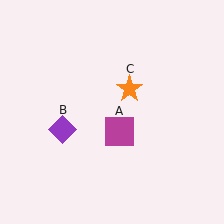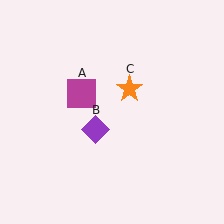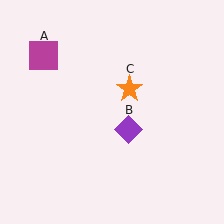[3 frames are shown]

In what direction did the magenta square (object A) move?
The magenta square (object A) moved up and to the left.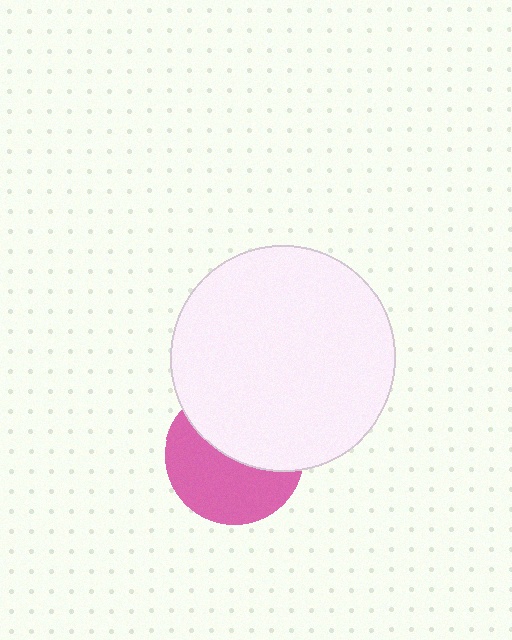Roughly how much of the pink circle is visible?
About half of it is visible (roughly 53%).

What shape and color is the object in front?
The object in front is a white circle.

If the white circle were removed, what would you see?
You would see the complete pink circle.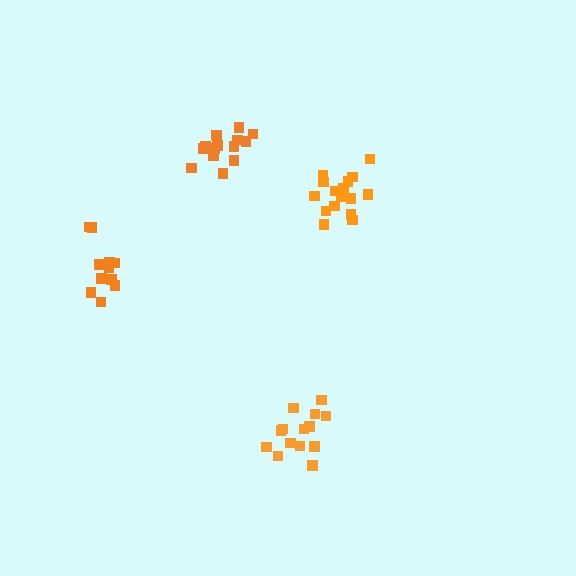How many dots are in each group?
Group 1: 16 dots, Group 2: 11 dots, Group 3: 14 dots, Group 4: 14 dots (55 total).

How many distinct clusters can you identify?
There are 4 distinct clusters.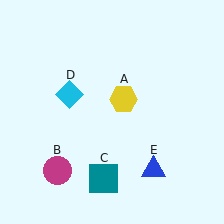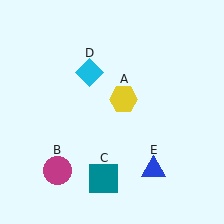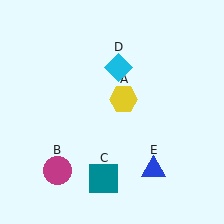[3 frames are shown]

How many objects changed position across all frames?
1 object changed position: cyan diamond (object D).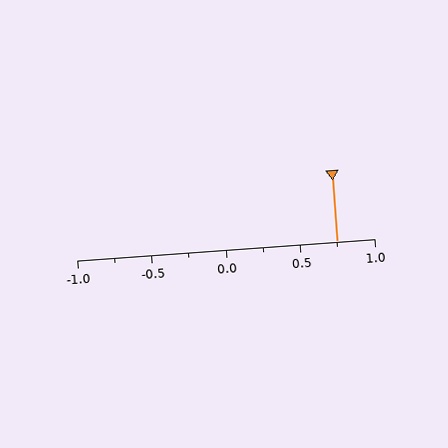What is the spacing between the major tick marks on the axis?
The major ticks are spaced 0.5 apart.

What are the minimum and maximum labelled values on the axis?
The axis runs from -1.0 to 1.0.